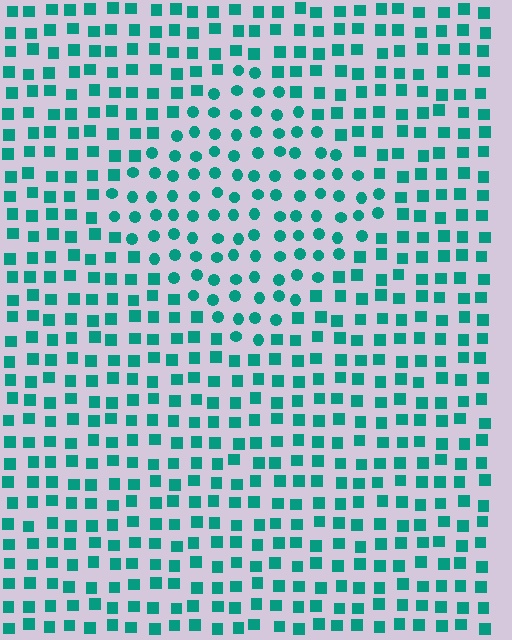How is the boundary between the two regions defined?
The boundary is defined by a change in element shape: circles inside vs. squares outside. All elements share the same color and spacing.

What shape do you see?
I see a diamond.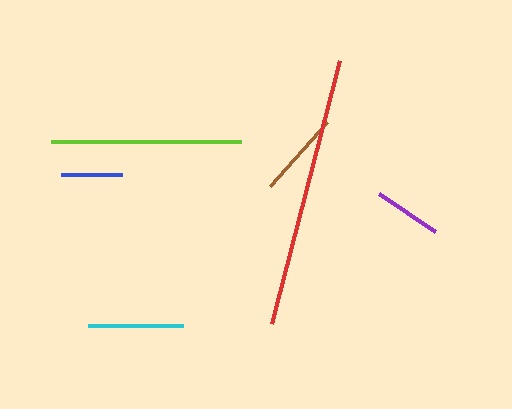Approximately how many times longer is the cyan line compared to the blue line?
The cyan line is approximately 1.5 times the length of the blue line.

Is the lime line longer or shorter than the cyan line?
The lime line is longer than the cyan line.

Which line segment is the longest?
The red line is the longest at approximately 271 pixels.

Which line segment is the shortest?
The blue line is the shortest at approximately 62 pixels.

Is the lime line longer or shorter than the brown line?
The lime line is longer than the brown line.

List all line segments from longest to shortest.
From longest to shortest: red, lime, cyan, brown, purple, blue.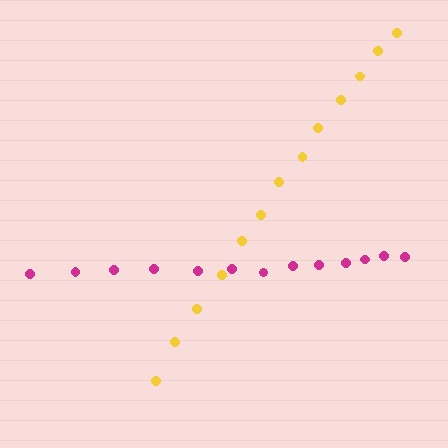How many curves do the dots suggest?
There are 2 distinct paths.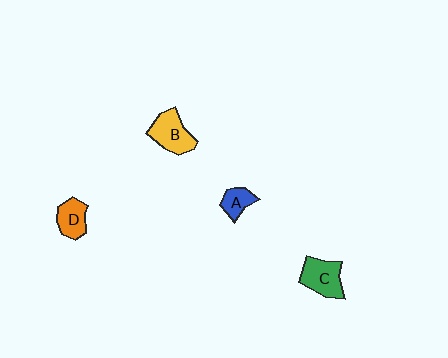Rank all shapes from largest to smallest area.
From largest to smallest: B (yellow), C (green), D (orange), A (blue).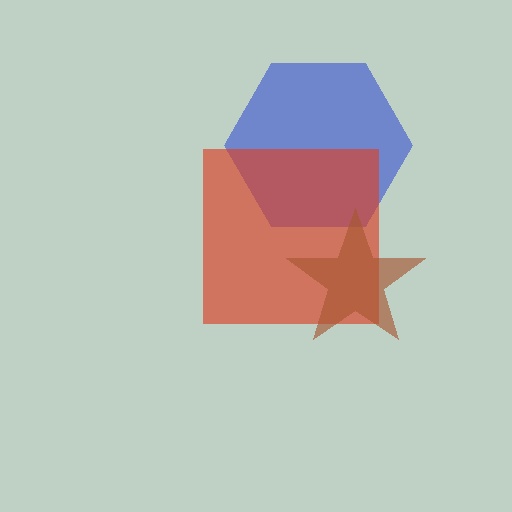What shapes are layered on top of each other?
The layered shapes are: a blue hexagon, a red square, a brown star.